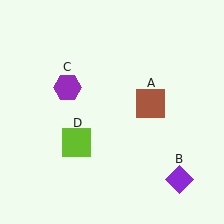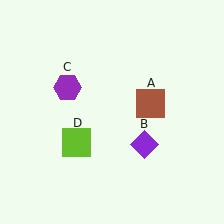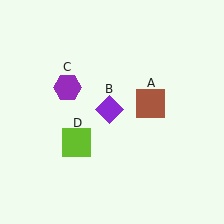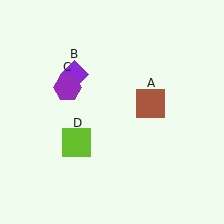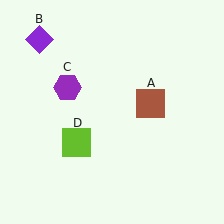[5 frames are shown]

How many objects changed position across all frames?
1 object changed position: purple diamond (object B).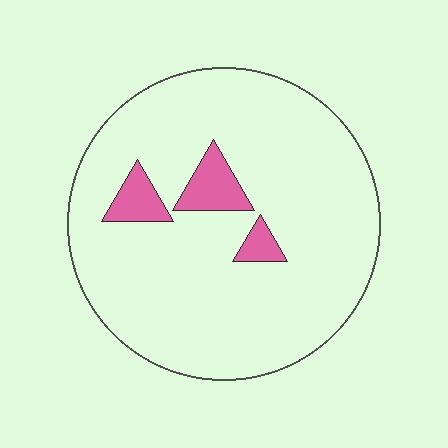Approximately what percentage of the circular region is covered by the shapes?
Approximately 10%.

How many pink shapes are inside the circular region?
3.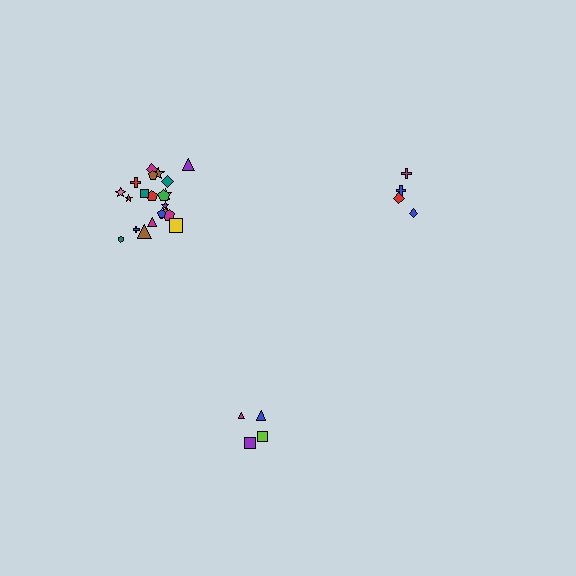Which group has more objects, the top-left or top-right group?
The top-left group.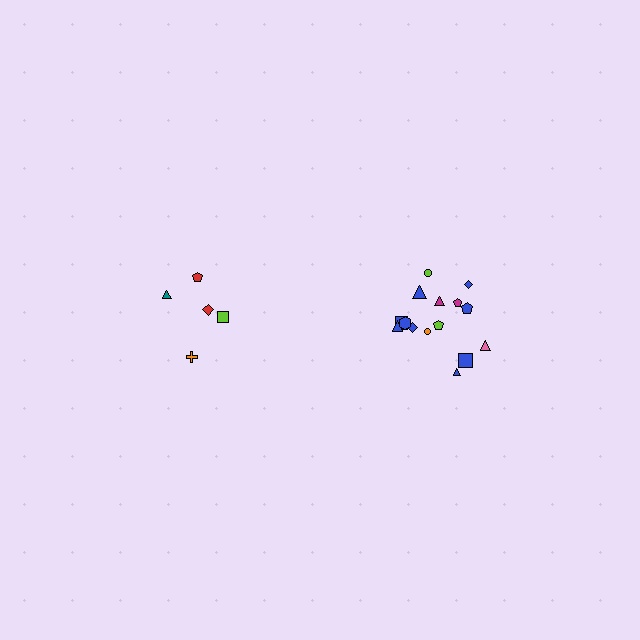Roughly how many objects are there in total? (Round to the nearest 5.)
Roughly 20 objects in total.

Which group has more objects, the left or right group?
The right group.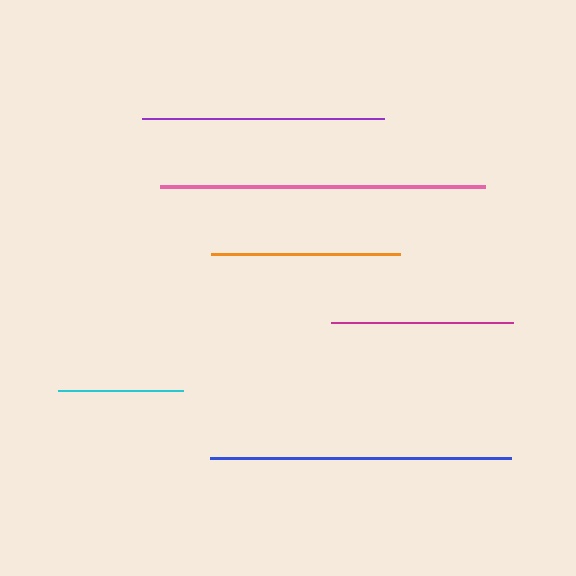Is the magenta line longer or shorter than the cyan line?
The magenta line is longer than the cyan line.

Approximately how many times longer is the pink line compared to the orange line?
The pink line is approximately 1.7 times the length of the orange line.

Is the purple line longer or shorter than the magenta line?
The purple line is longer than the magenta line.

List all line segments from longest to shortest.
From longest to shortest: pink, blue, purple, orange, magenta, cyan.